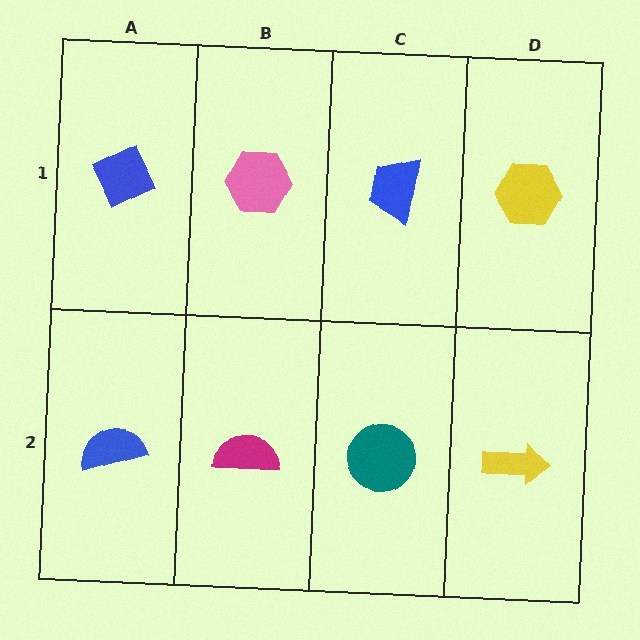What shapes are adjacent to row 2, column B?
A pink hexagon (row 1, column B), a blue semicircle (row 2, column A), a teal circle (row 2, column C).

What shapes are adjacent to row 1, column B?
A magenta semicircle (row 2, column B), a blue diamond (row 1, column A), a blue trapezoid (row 1, column C).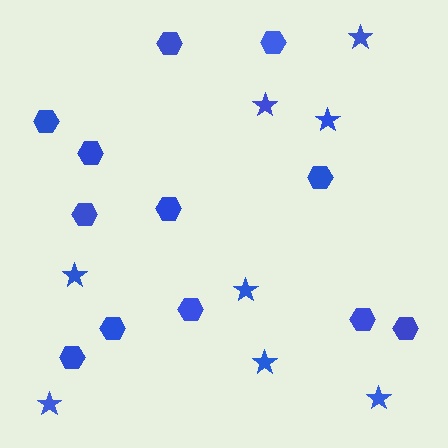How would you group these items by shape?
There are 2 groups: one group of stars (8) and one group of hexagons (12).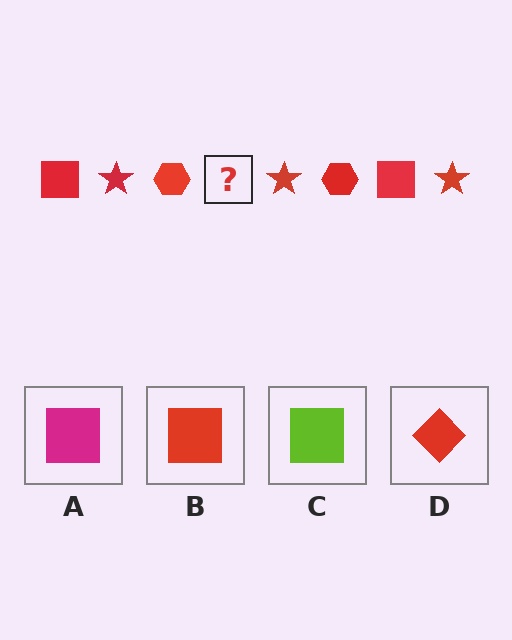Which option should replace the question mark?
Option B.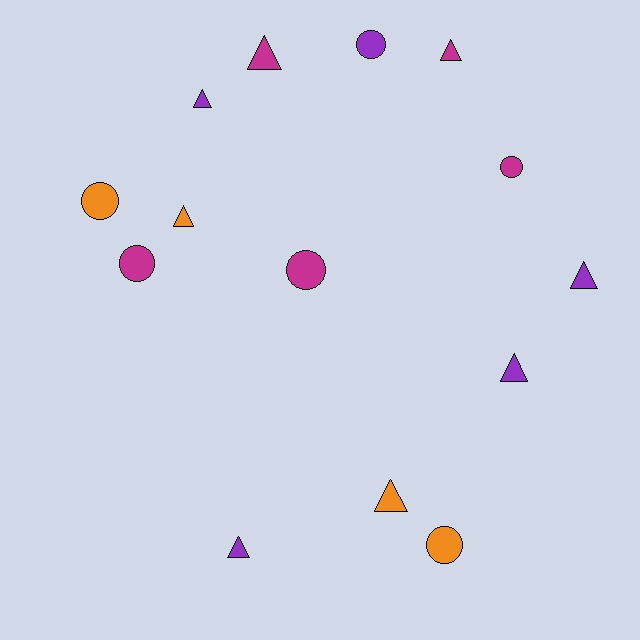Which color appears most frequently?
Purple, with 5 objects.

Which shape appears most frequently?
Triangle, with 8 objects.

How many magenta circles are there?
There are 3 magenta circles.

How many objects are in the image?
There are 14 objects.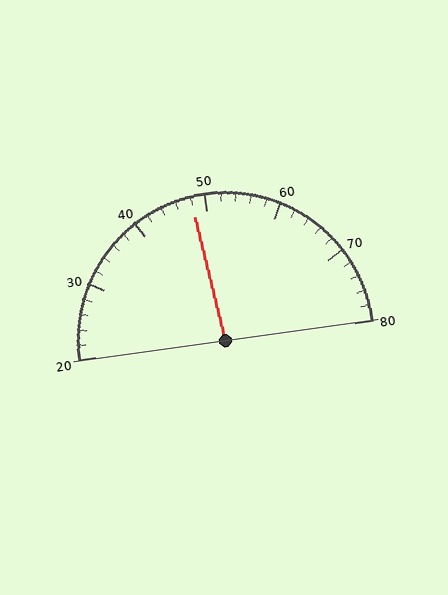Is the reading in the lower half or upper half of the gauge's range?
The reading is in the lower half of the range (20 to 80).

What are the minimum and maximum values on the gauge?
The gauge ranges from 20 to 80.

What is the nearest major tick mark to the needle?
The nearest major tick mark is 50.